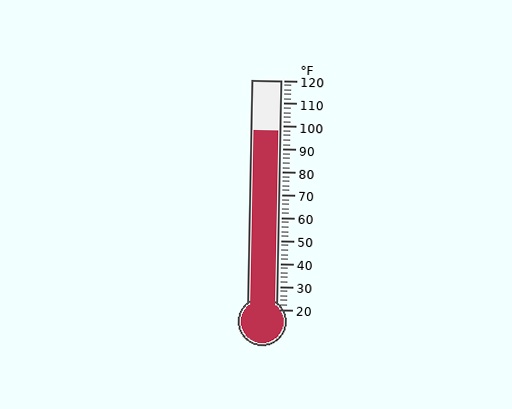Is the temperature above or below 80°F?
The temperature is above 80°F.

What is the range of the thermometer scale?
The thermometer scale ranges from 20°F to 120°F.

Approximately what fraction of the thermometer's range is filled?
The thermometer is filled to approximately 80% of its range.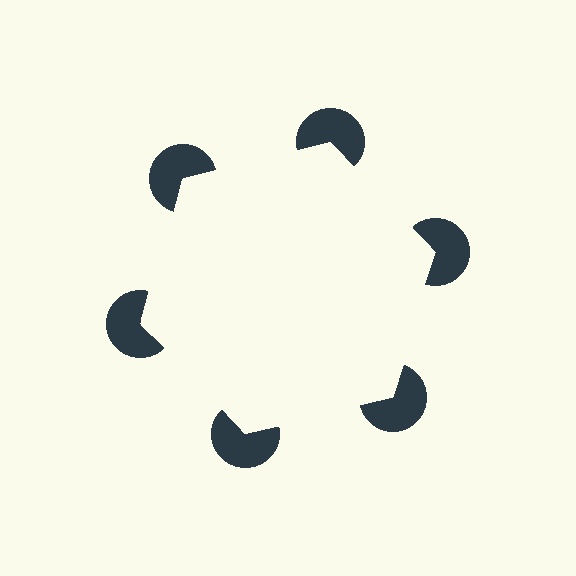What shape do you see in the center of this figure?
An illusory hexagon — its edges are inferred from the aligned wedge cuts in the pac-man discs, not physically drawn.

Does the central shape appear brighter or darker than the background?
It typically appears slightly brighter than the background, even though no actual brightness change is drawn.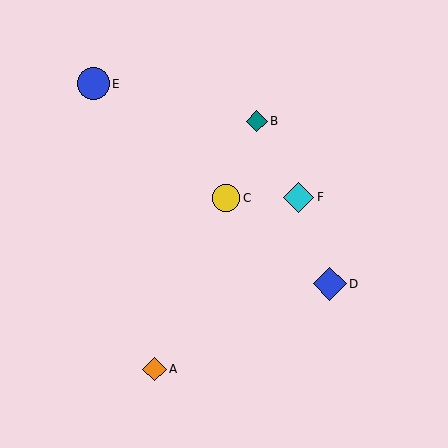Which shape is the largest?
The blue diamond (labeled D) is the largest.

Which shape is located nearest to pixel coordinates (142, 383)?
The orange diamond (labeled A) at (155, 369) is nearest to that location.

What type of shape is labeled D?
Shape D is a blue diamond.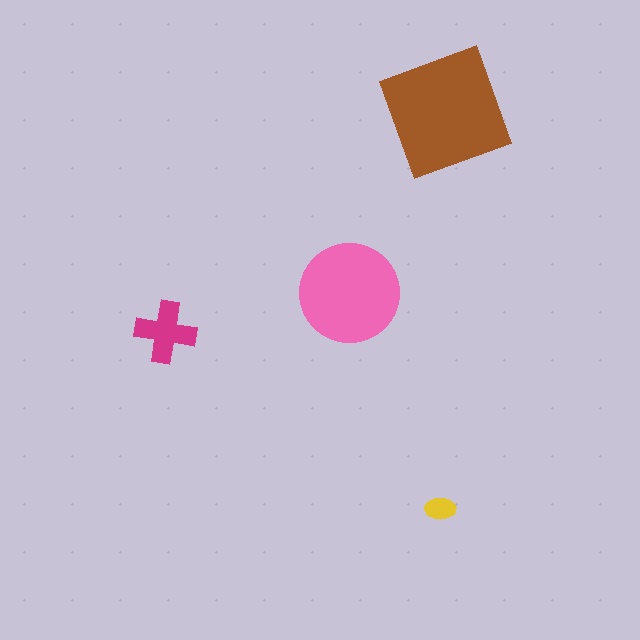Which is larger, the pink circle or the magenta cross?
The pink circle.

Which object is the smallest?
The yellow ellipse.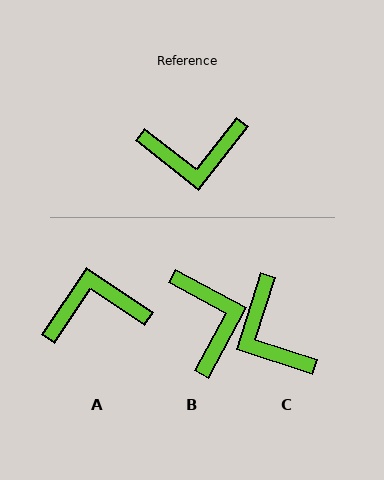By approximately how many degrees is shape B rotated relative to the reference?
Approximately 100 degrees counter-clockwise.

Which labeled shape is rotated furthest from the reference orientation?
A, about 175 degrees away.